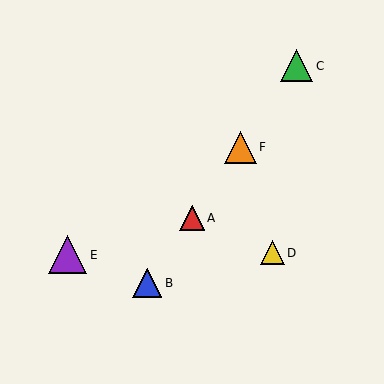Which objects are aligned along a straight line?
Objects A, B, C, F are aligned along a straight line.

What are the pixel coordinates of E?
Object E is at (68, 255).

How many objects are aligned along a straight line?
4 objects (A, B, C, F) are aligned along a straight line.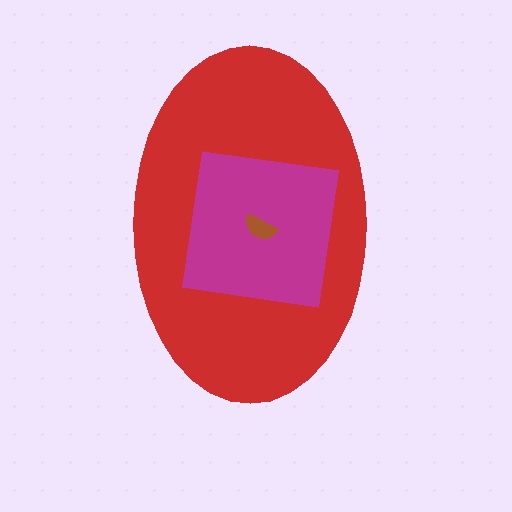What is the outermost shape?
The red ellipse.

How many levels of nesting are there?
3.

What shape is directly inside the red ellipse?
The magenta square.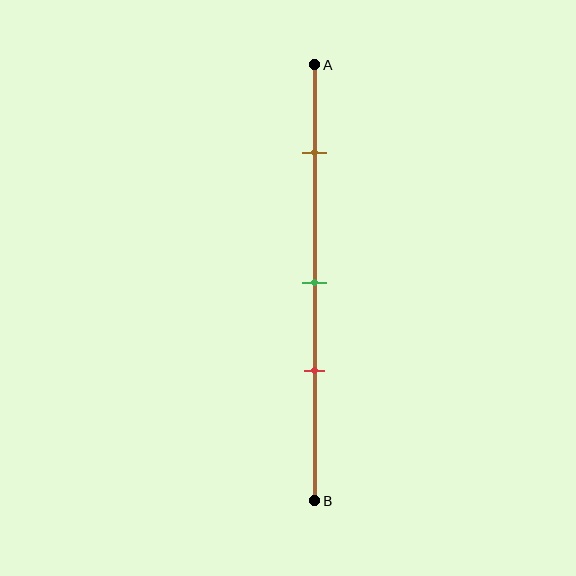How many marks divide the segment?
There are 3 marks dividing the segment.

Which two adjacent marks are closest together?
The green and red marks are the closest adjacent pair.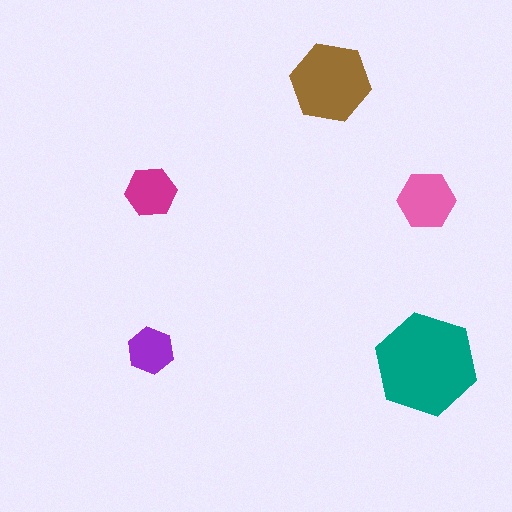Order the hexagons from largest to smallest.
the teal one, the brown one, the pink one, the magenta one, the purple one.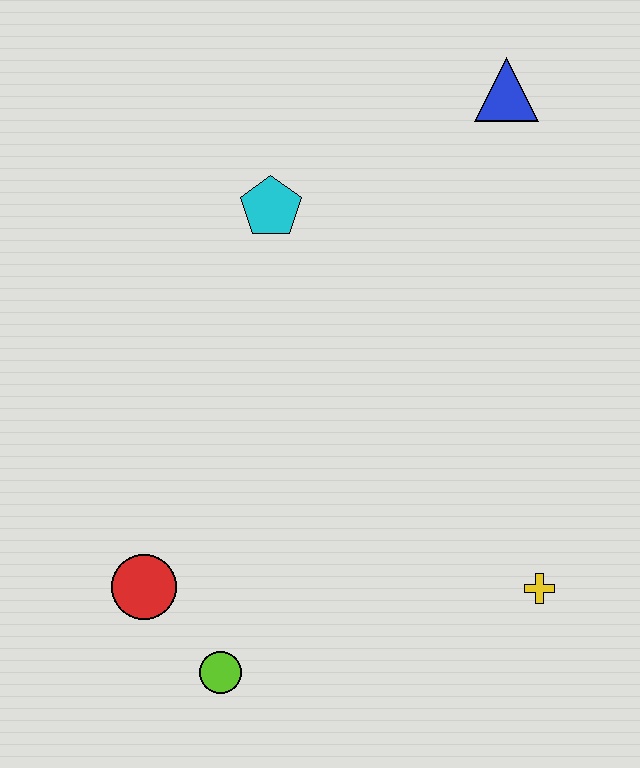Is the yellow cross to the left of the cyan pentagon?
No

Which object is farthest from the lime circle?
The blue triangle is farthest from the lime circle.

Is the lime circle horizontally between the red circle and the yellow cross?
Yes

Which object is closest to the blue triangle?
The cyan pentagon is closest to the blue triangle.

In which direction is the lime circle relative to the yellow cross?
The lime circle is to the left of the yellow cross.